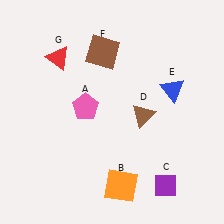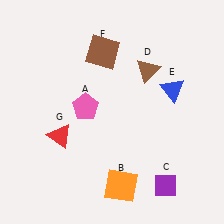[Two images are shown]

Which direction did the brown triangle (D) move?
The brown triangle (D) moved up.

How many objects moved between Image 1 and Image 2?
2 objects moved between the two images.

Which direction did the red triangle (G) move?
The red triangle (G) moved down.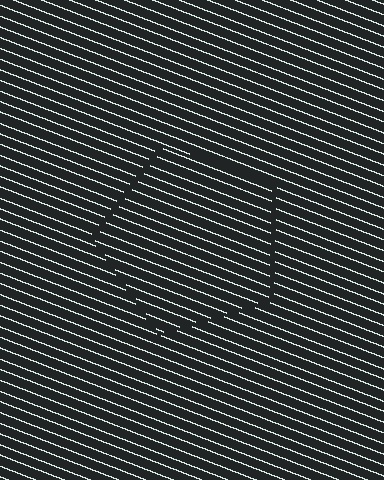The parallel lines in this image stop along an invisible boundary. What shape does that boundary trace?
An illusory pentagon. The interior of the shape contains the same grating, shifted by half a period — the contour is defined by the phase discontinuity where line-ends from the inner and outer gratings abut.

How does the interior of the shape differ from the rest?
The interior of the shape contains the same grating, shifted by half a period — the contour is defined by the phase discontinuity where line-ends from the inner and outer gratings abut.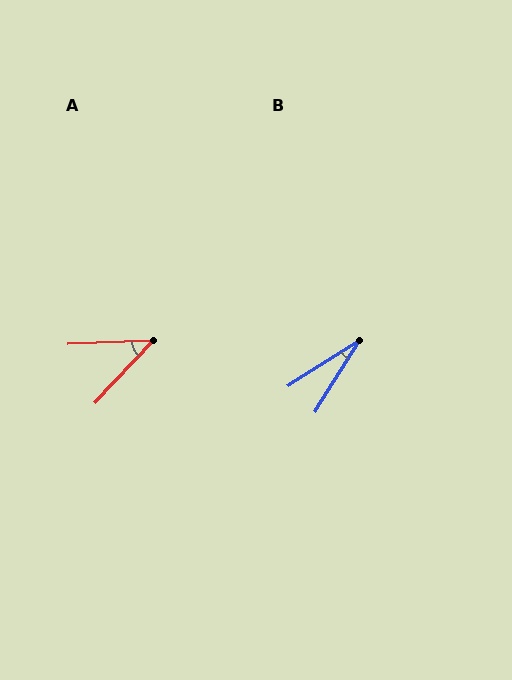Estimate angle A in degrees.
Approximately 45 degrees.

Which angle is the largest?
A, at approximately 45 degrees.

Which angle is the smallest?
B, at approximately 25 degrees.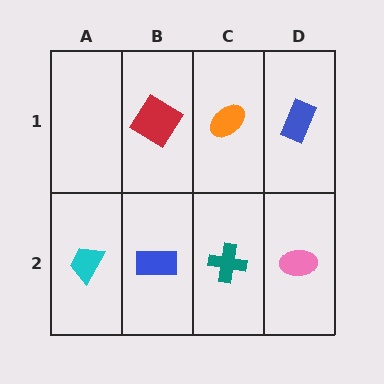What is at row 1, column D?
A blue rectangle.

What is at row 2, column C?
A teal cross.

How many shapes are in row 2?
4 shapes.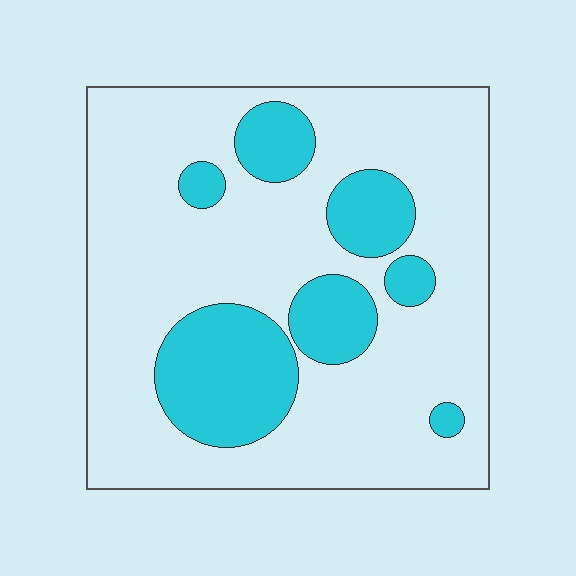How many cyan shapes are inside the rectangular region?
7.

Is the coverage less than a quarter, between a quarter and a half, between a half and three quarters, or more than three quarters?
Less than a quarter.